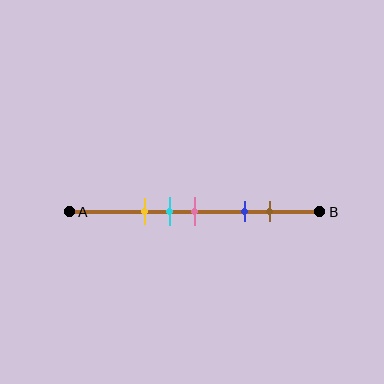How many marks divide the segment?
There are 5 marks dividing the segment.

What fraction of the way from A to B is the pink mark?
The pink mark is approximately 50% (0.5) of the way from A to B.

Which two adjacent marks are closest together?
The cyan and pink marks are the closest adjacent pair.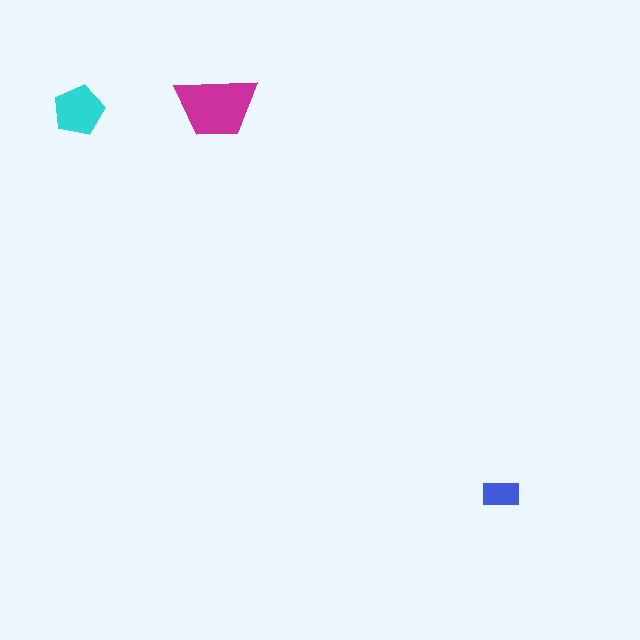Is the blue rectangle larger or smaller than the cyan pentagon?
Smaller.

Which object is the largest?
The magenta trapezoid.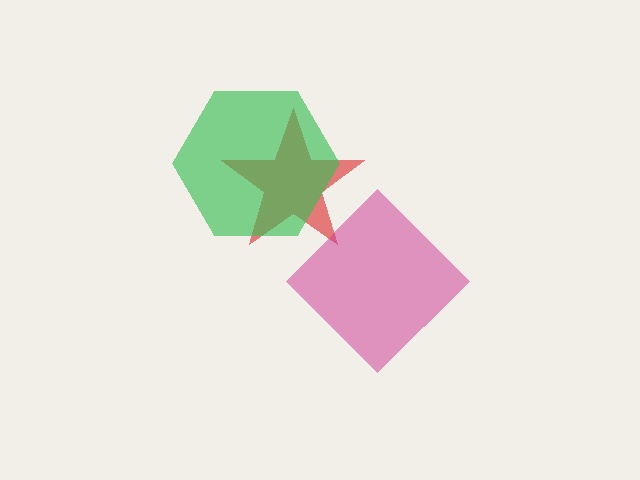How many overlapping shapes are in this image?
There are 3 overlapping shapes in the image.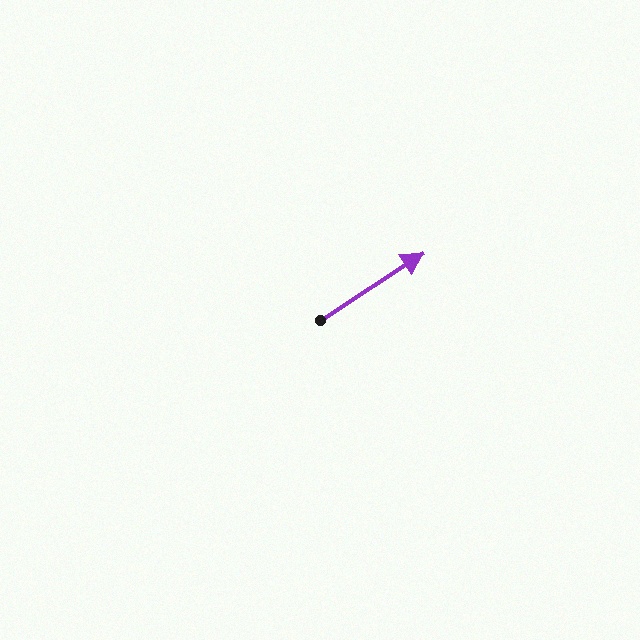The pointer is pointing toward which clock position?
Roughly 2 o'clock.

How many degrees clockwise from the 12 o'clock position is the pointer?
Approximately 57 degrees.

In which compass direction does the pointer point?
Northeast.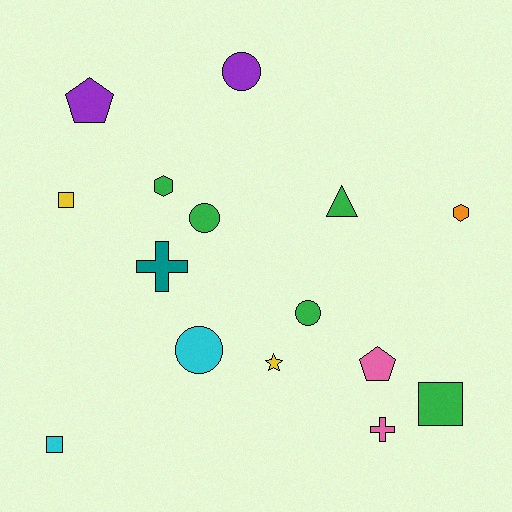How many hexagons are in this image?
There are 2 hexagons.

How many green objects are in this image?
There are 5 green objects.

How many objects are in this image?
There are 15 objects.